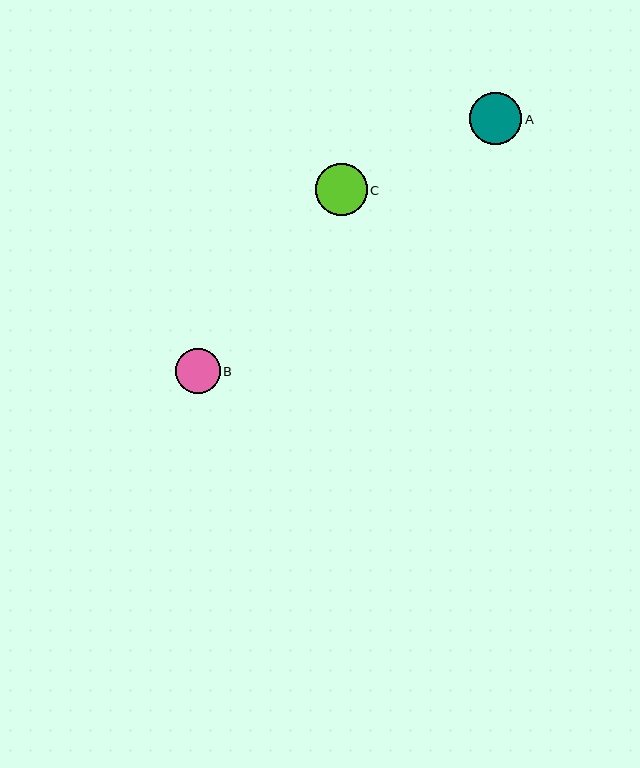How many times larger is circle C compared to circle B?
Circle C is approximately 1.2 times the size of circle B.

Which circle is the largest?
Circle A is the largest with a size of approximately 52 pixels.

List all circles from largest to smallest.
From largest to smallest: A, C, B.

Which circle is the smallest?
Circle B is the smallest with a size of approximately 44 pixels.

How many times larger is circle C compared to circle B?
Circle C is approximately 1.2 times the size of circle B.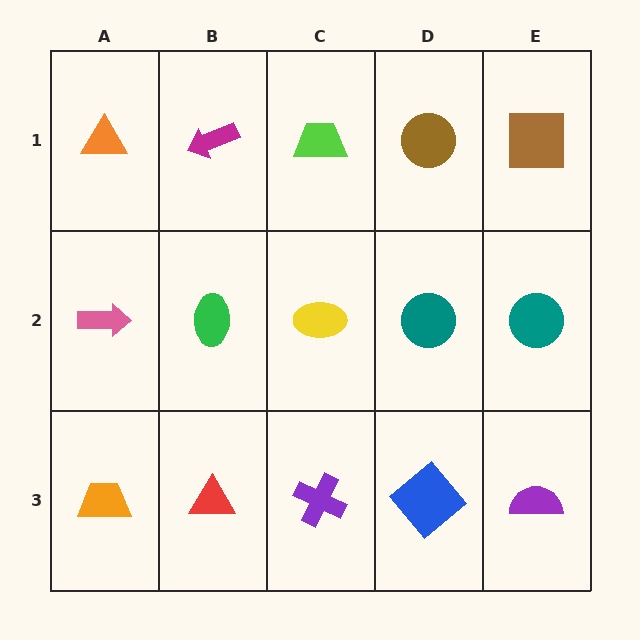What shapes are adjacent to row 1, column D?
A teal circle (row 2, column D), a lime trapezoid (row 1, column C), a brown square (row 1, column E).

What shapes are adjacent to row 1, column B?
A green ellipse (row 2, column B), an orange triangle (row 1, column A), a lime trapezoid (row 1, column C).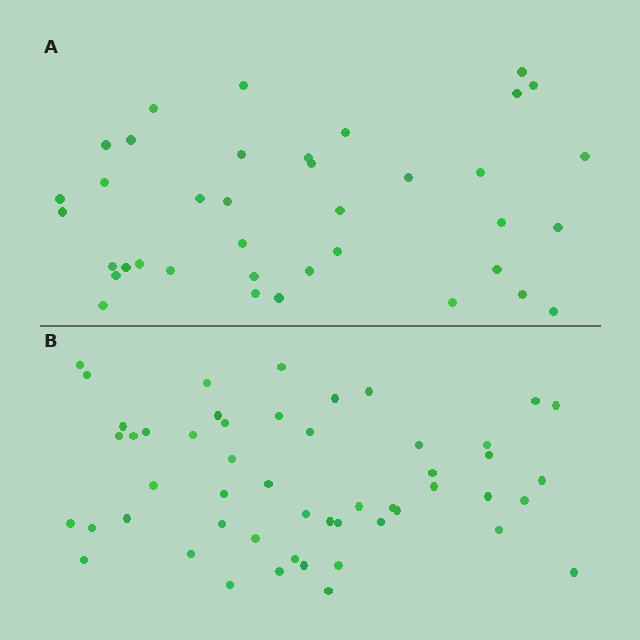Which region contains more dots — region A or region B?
Region B (the bottom region) has more dots.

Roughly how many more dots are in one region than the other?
Region B has approximately 15 more dots than region A.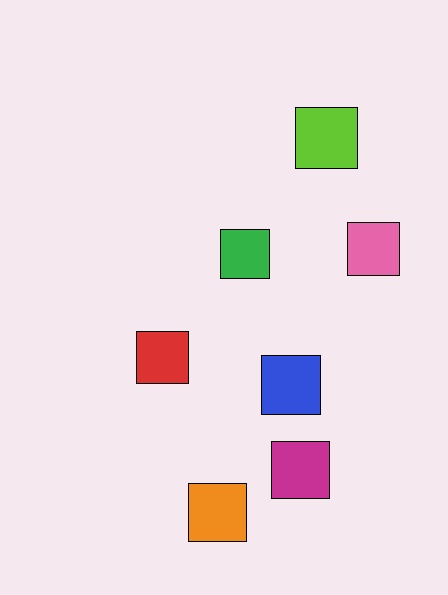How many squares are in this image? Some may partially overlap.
There are 7 squares.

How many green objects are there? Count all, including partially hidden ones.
There is 1 green object.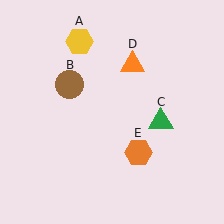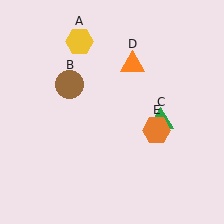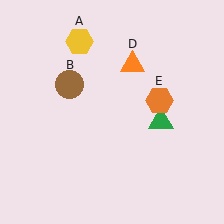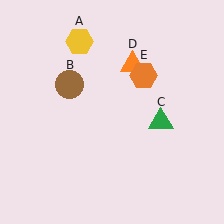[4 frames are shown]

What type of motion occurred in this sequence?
The orange hexagon (object E) rotated counterclockwise around the center of the scene.